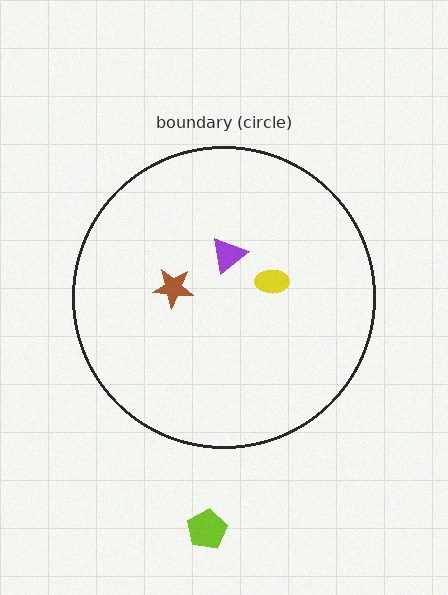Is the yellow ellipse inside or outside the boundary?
Inside.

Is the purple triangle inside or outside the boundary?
Inside.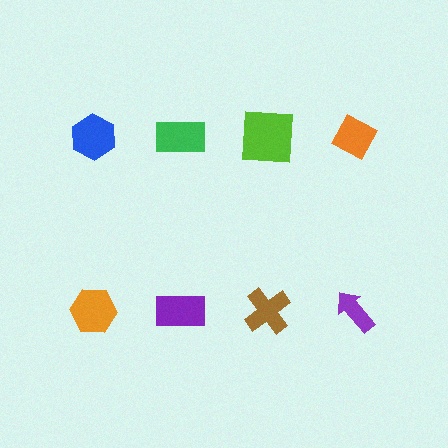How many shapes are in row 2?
4 shapes.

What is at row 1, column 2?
A green rectangle.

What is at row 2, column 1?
An orange hexagon.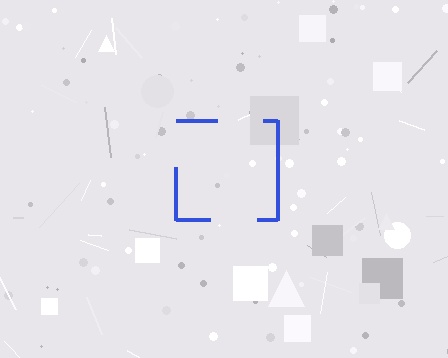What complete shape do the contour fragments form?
The contour fragments form a square.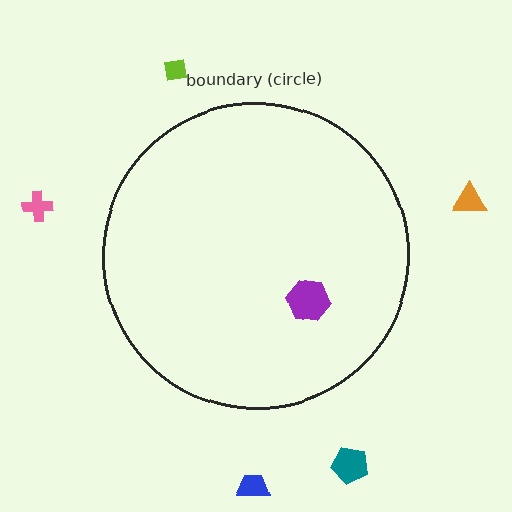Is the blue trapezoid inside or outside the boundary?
Outside.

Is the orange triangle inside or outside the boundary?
Outside.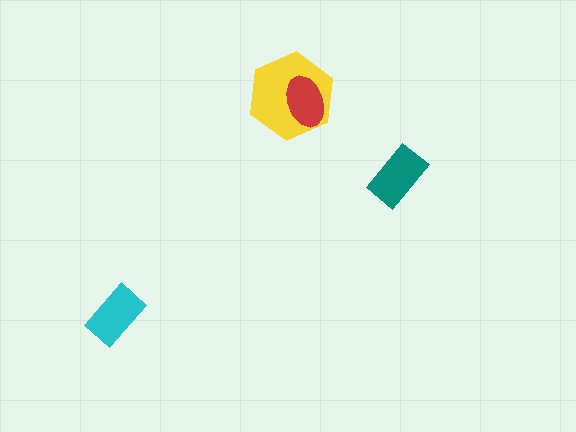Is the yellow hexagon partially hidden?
Yes, it is partially covered by another shape.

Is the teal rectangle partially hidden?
No, no other shape covers it.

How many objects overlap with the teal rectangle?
0 objects overlap with the teal rectangle.